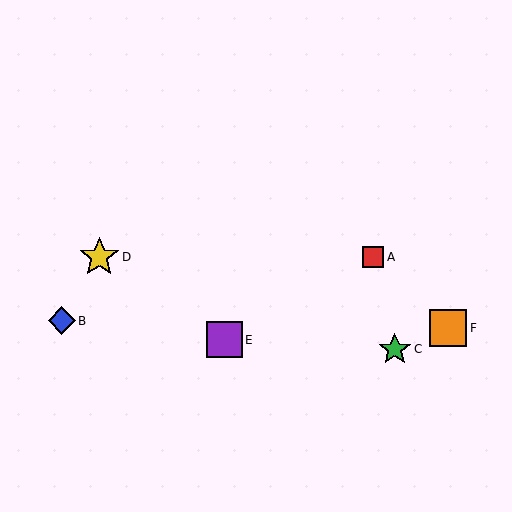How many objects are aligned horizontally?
2 objects (A, D) are aligned horizontally.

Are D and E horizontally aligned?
No, D is at y≈257 and E is at y≈340.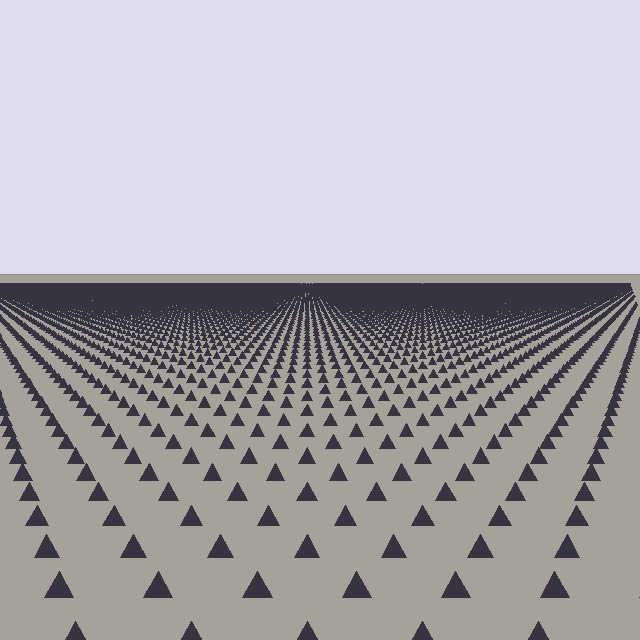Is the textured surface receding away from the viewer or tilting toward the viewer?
The surface is receding away from the viewer. Texture elements get smaller and denser toward the top.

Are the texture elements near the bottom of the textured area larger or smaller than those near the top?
Larger. Near the bottom, elements are closer to the viewer and appear at a bigger on-screen size.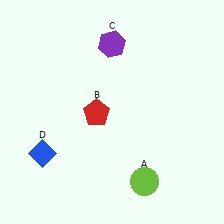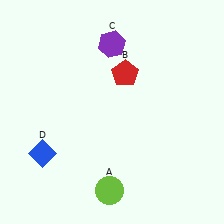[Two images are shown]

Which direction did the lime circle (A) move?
The lime circle (A) moved left.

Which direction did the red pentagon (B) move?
The red pentagon (B) moved up.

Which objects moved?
The objects that moved are: the lime circle (A), the red pentagon (B).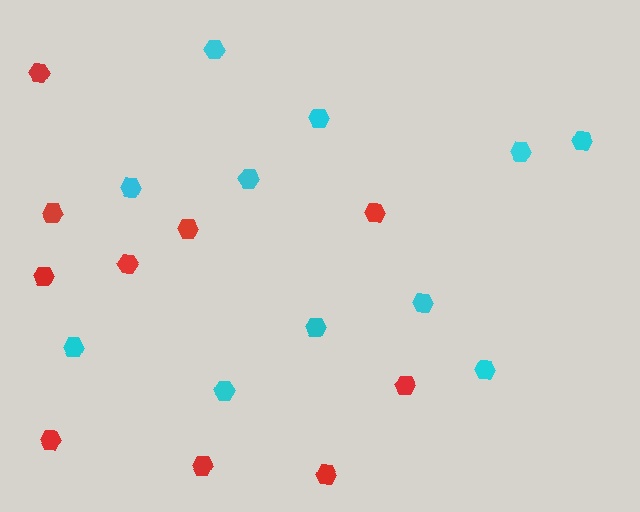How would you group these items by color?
There are 2 groups: one group of cyan hexagons (11) and one group of red hexagons (10).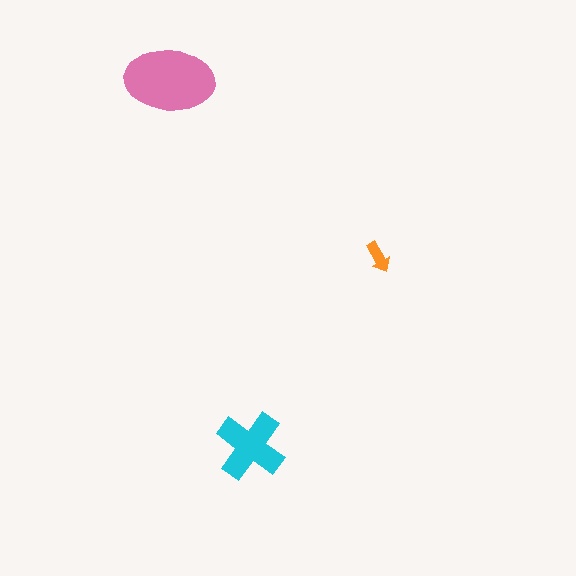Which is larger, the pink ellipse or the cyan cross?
The pink ellipse.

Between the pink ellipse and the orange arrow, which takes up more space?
The pink ellipse.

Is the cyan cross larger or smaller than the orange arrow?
Larger.